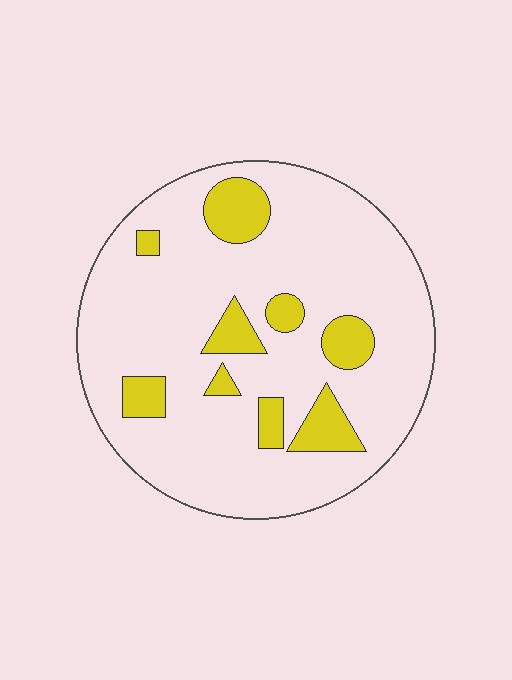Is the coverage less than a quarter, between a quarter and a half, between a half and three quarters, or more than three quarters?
Less than a quarter.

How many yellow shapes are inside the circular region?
9.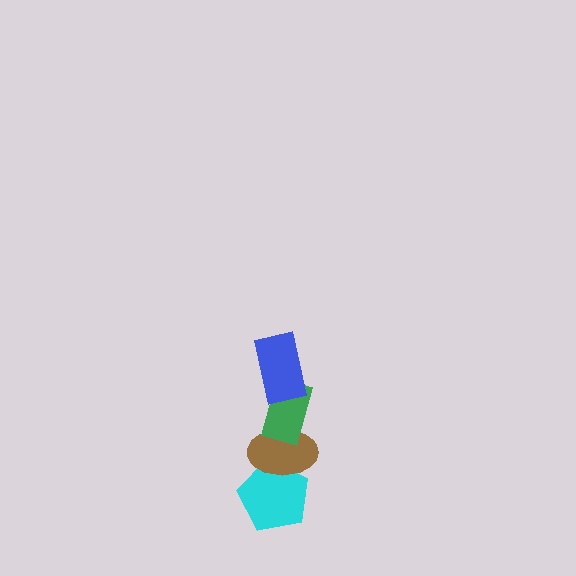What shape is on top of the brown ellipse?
The green rectangle is on top of the brown ellipse.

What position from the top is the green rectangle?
The green rectangle is 2nd from the top.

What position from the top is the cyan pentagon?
The cyan pentagon is 4th from the top.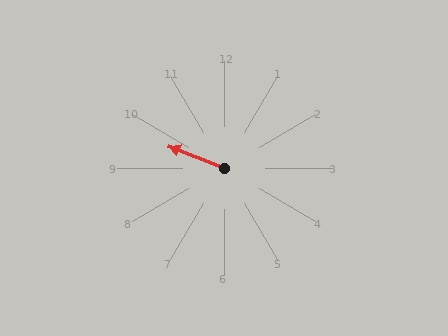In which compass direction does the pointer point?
West.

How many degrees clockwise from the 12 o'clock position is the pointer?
Approximately 292 degrees.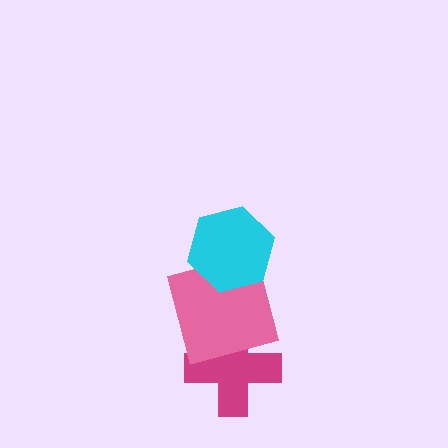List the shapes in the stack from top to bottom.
From top to bottom: the cyan hexagon, the pink square, the magenta cross.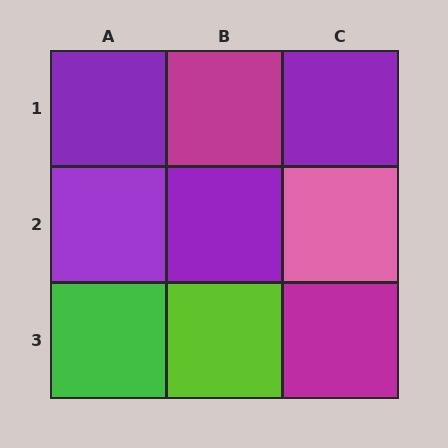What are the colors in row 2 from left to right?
Purple, purple, pink.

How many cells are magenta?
2 cells are magenta.